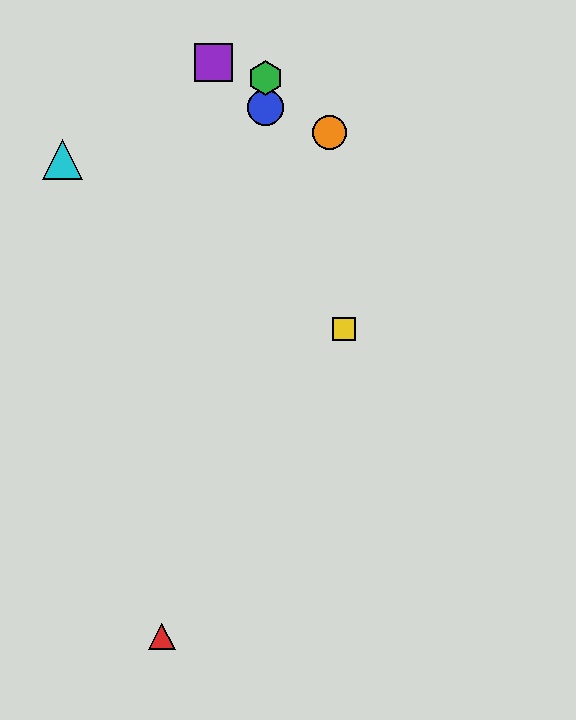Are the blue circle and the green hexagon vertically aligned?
Yes, both are at x≈265.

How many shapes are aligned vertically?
2 shapes (the blue circle, the green hexagon) are aligned vertically.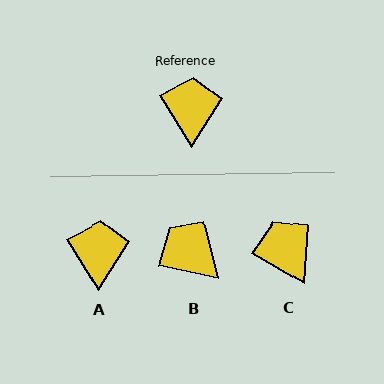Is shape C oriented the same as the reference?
No, it is off by about 29 degrees.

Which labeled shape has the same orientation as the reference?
A.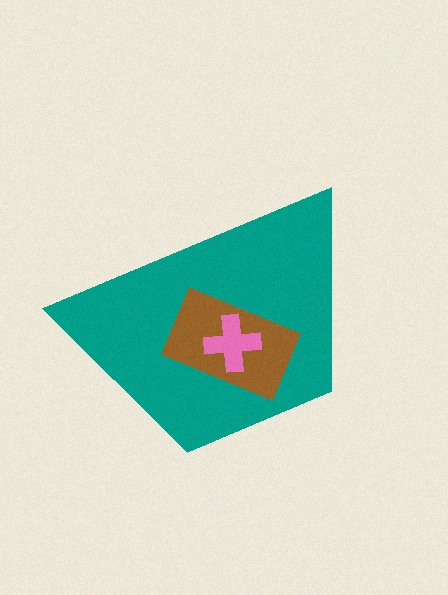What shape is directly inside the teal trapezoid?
The brown rectangle.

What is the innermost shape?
The pink cross.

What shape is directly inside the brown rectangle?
The pink cross.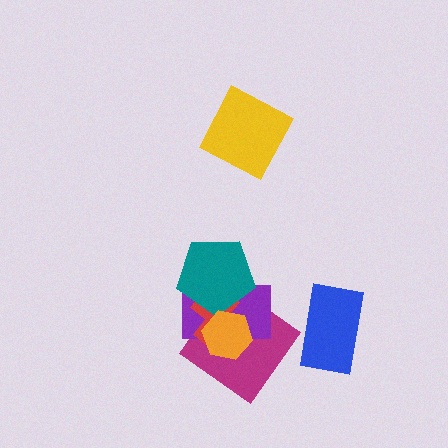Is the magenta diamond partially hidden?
Yes, it is partially covered by another shape.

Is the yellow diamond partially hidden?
No, no other shape covers it.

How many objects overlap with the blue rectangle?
0 objects overlap with the blue rectangle.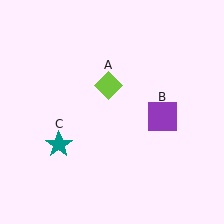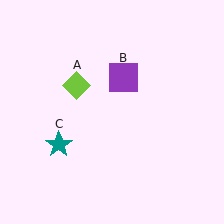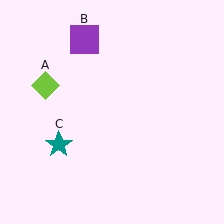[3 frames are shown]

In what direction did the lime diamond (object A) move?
The lime diamond (object A) moved left.